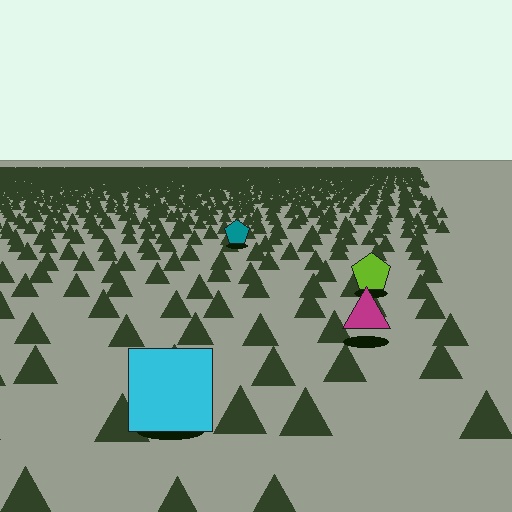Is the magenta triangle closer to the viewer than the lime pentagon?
Yes. The magenta triangle is closer — you can tell from the texture gradient: the ground texture is coarser near it.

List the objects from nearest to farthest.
From nearest to farthest: the cyan square, the magenta triangle, the lime pentagon, the teal pentagon.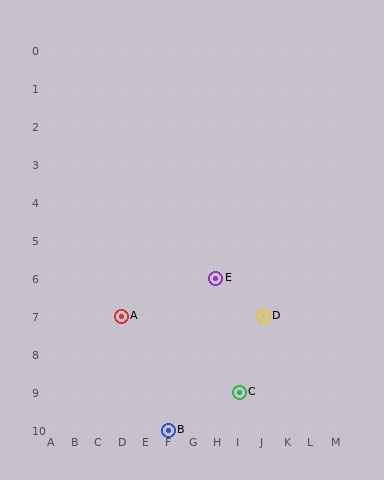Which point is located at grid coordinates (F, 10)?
Point B is at (F, 10).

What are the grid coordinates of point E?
Point E is at grid coordinates (H, 6).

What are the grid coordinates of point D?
Point D is at grid coordinates (J, 7).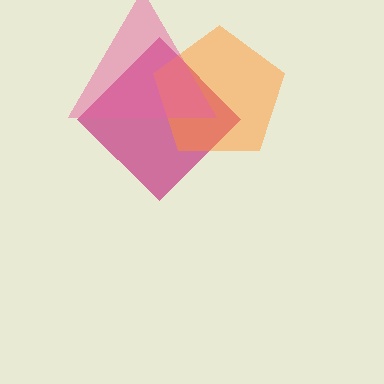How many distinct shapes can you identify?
There are 3 distinct shapes: a magenta diamond, an orange pentagon, a pink triangle.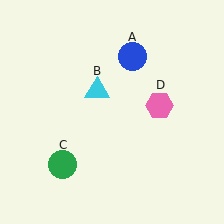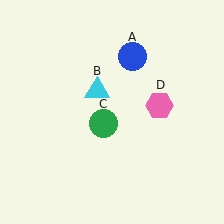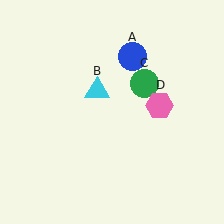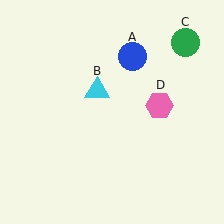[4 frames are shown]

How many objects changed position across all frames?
1 object changed position: green circle (object C).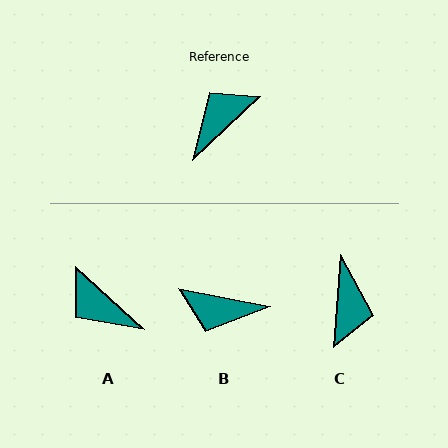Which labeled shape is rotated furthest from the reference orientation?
C, about 137 degrees away.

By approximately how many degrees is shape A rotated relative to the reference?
Approximately 94 degrees counter-clockwise.